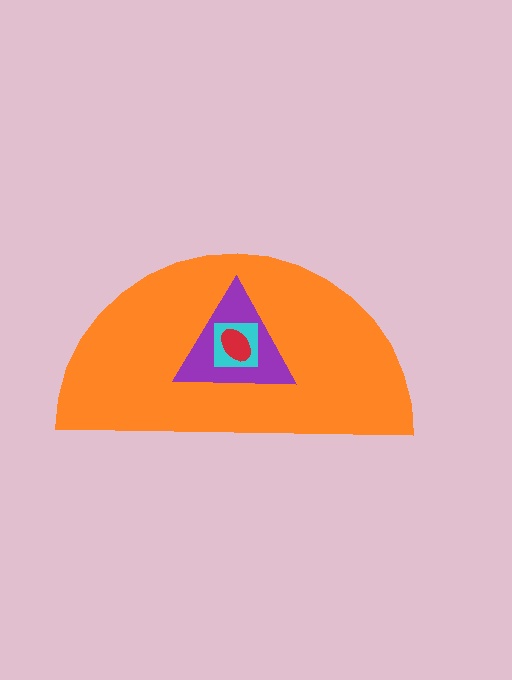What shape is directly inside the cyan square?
The red ellipse.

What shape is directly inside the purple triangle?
The cyan square.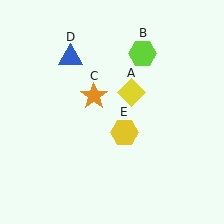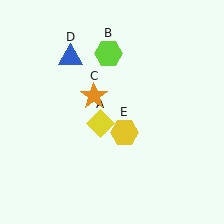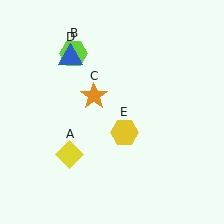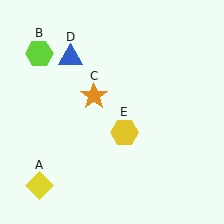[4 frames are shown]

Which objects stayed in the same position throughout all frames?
Orange star (object C) and blue triangle (object D) and yellow hexagon (object E) remained stationary.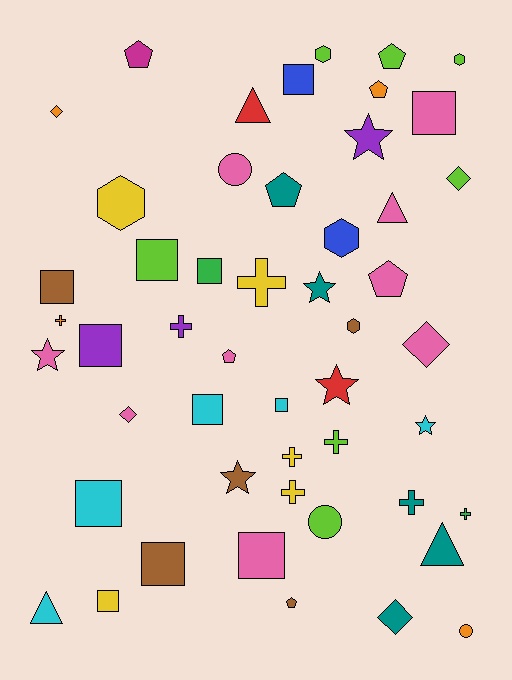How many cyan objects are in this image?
There are 5 cyan objects.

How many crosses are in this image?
There are 8 crosses.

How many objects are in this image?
There are 50 objects.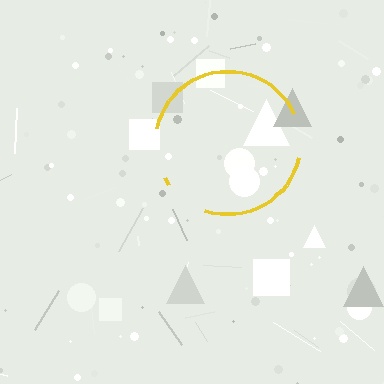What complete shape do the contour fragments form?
The contour fragments form a circle.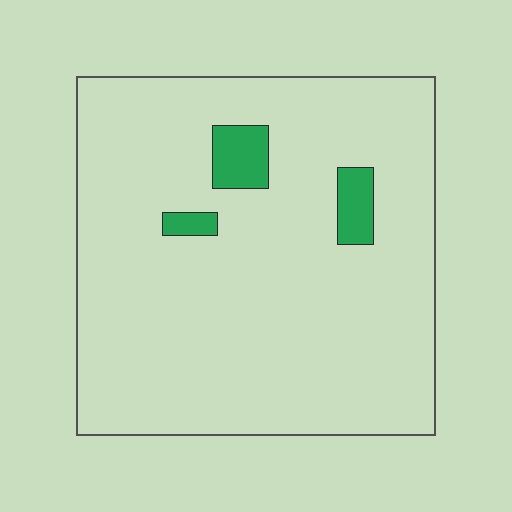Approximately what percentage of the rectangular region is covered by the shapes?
Approximately 5%.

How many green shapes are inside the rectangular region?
3.